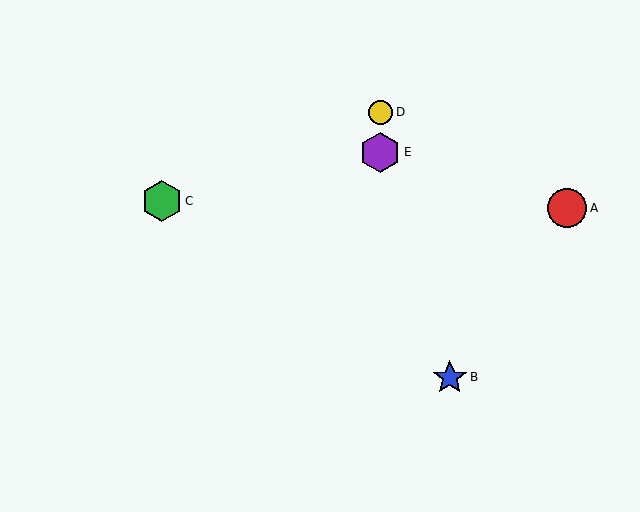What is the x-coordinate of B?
Object B is at x≈450.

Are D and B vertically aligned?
No, D is at x≈380 and B is at x≈450.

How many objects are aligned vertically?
2 objects (D, E) are aligned vertically.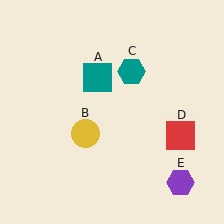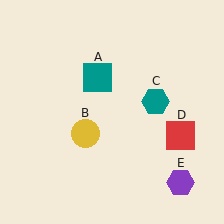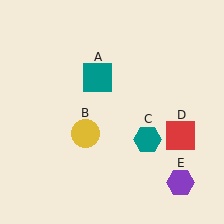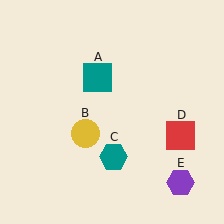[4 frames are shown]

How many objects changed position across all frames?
1 object changed position: teal hexagon (object C).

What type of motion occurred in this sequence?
The teal hexagon (object C) rotated clockwise around the center of the scene.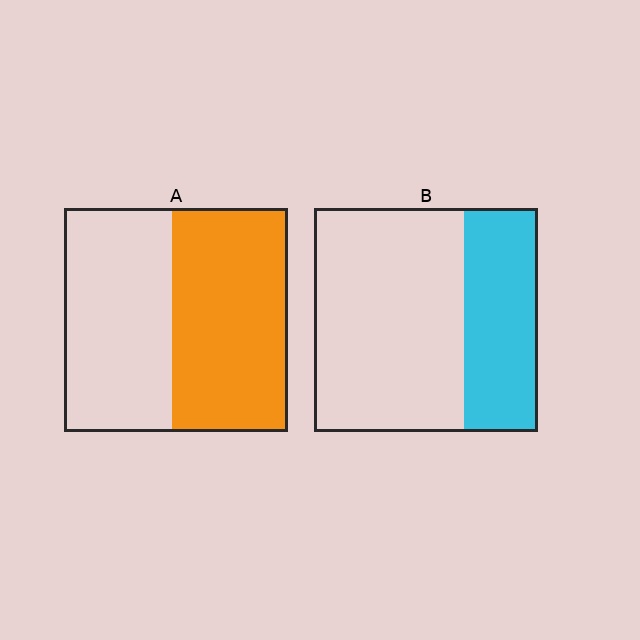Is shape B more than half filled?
No.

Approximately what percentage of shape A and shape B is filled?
A is approximately 50% and B is approximately 35%.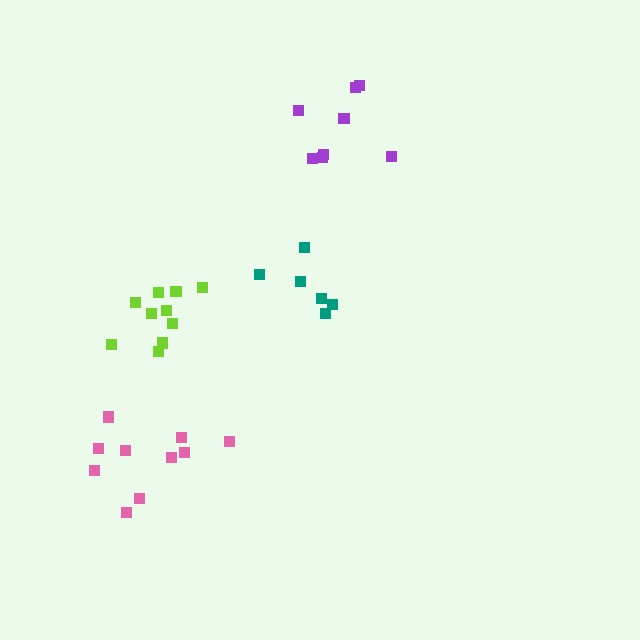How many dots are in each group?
Group 1: 10 dots, Group 2: 9 dots, Group 3: 11 dots, Group 4: 6 dots (36 total).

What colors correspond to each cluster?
The clusters are colored: lime, purple, pink, teal.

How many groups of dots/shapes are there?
There are 4 groups.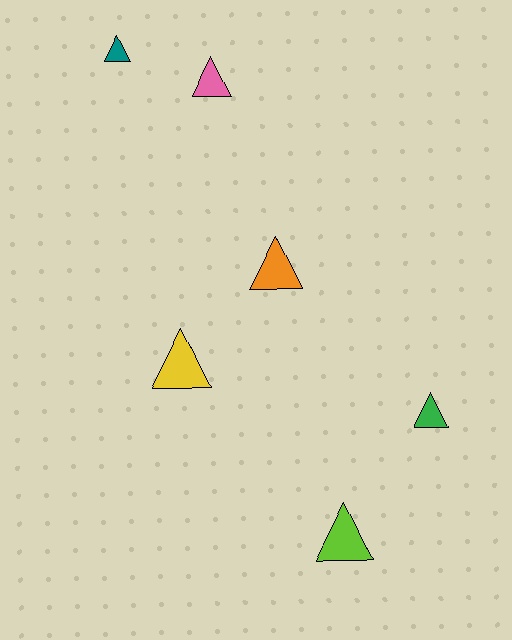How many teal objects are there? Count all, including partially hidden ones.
There is 1 teal object.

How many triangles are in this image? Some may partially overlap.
There are 6 triangles.